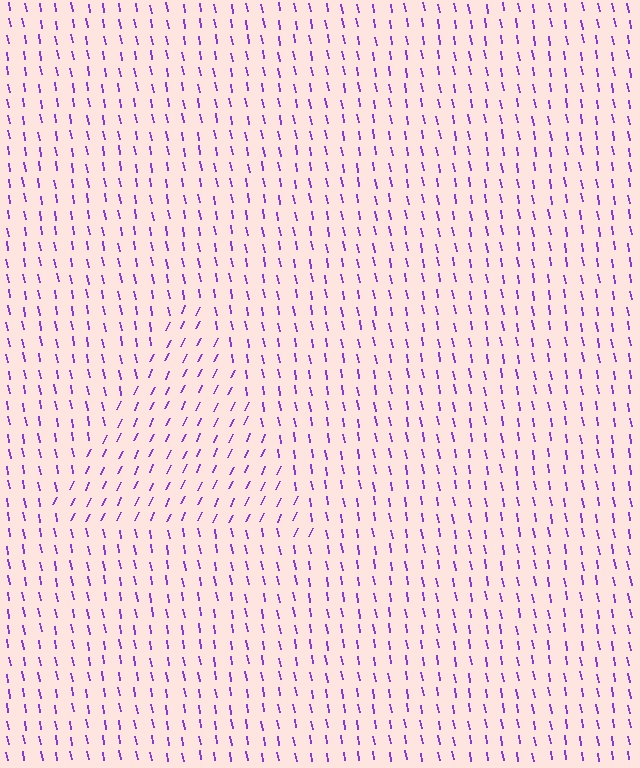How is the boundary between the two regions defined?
The boundary is defined purely by a change in line orientation (approximately 36 degrees difference). All lines are the same color and thickness.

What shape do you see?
I see a triangle.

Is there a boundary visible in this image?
Yes, there is a texture boundary formed by a change in line orientation.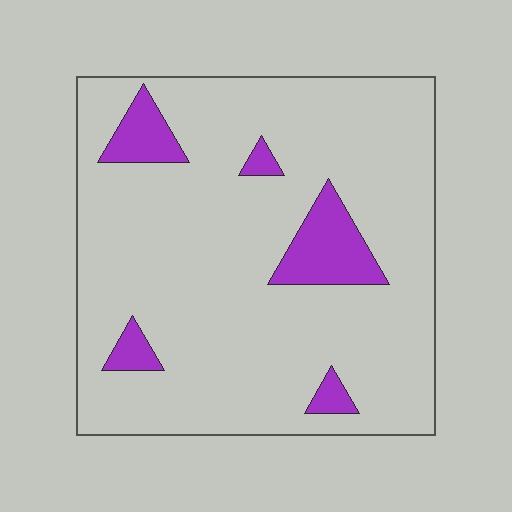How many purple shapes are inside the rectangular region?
5.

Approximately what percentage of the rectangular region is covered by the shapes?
Approximately 10%.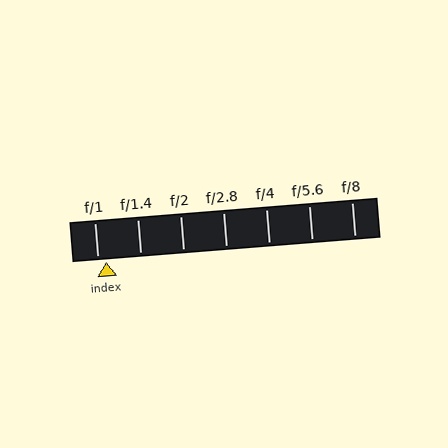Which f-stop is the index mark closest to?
The index mark is closest to f/1.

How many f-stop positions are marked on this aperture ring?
There are 7 f-stop positions marked.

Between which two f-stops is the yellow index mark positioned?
The index mark is between f/1 and f/1.4.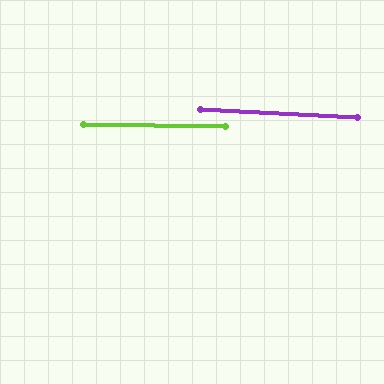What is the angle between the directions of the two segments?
Approximately 2 degrees.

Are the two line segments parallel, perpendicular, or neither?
Parallel — their directions differ by only 1.8°.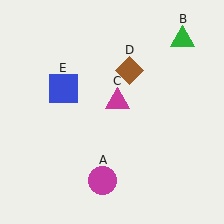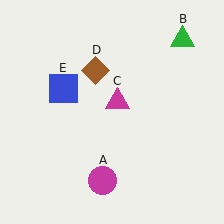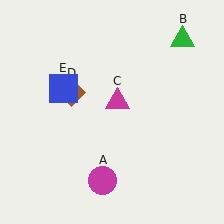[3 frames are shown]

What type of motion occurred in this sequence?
The brown diamond (object D) rotated counterclockwise around the center of the scene.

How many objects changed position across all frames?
1 object changed position: brown diamond (object D).